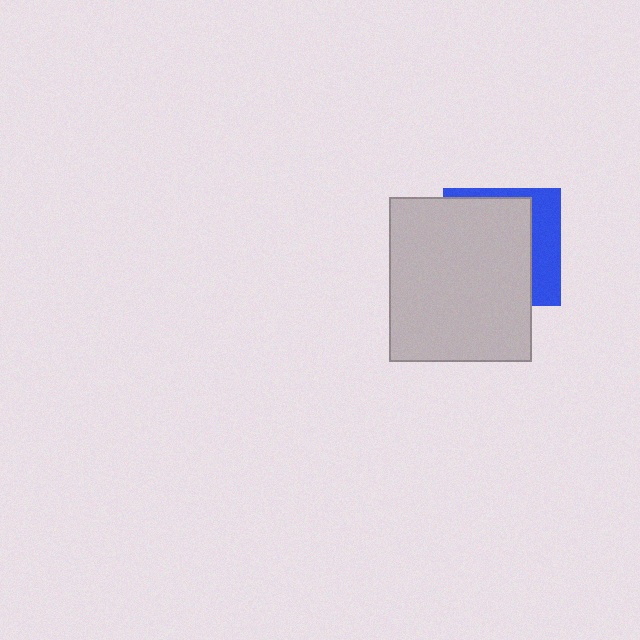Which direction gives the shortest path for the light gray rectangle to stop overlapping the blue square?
Moving left gives the shortest separation.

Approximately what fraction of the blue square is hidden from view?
Roughly 68% of the blue square is hidden behind the light gray rectangle.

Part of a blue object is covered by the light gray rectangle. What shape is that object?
It is a square.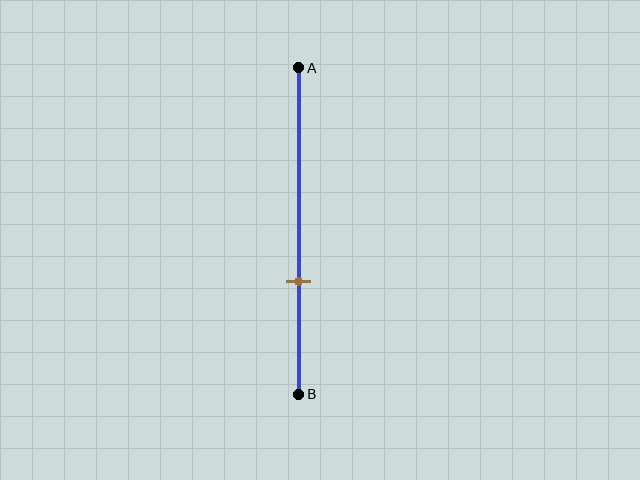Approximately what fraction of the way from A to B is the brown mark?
The brown mark is approximately 65% of the way from A to B.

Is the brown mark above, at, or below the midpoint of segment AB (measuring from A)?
The brown mark is below the midpoint of segment AB.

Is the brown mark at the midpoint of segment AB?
No, the mark is at about 65% from A, not at the 50% midpoint.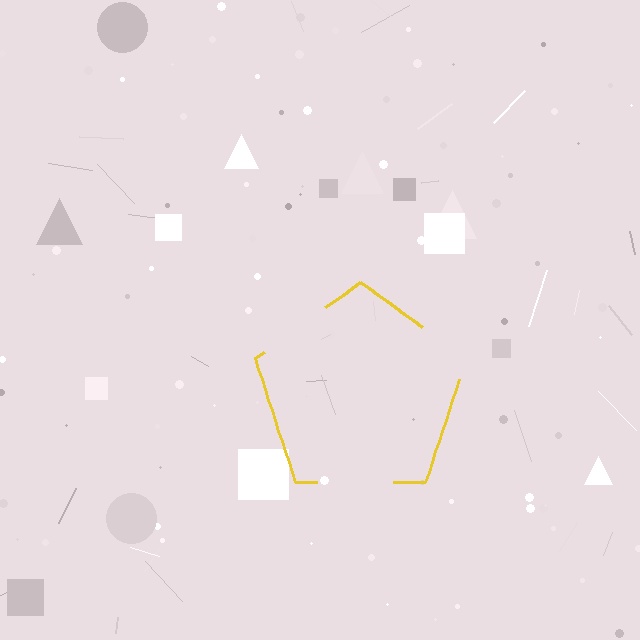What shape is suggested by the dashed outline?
The dashed outline suggests a pentagon.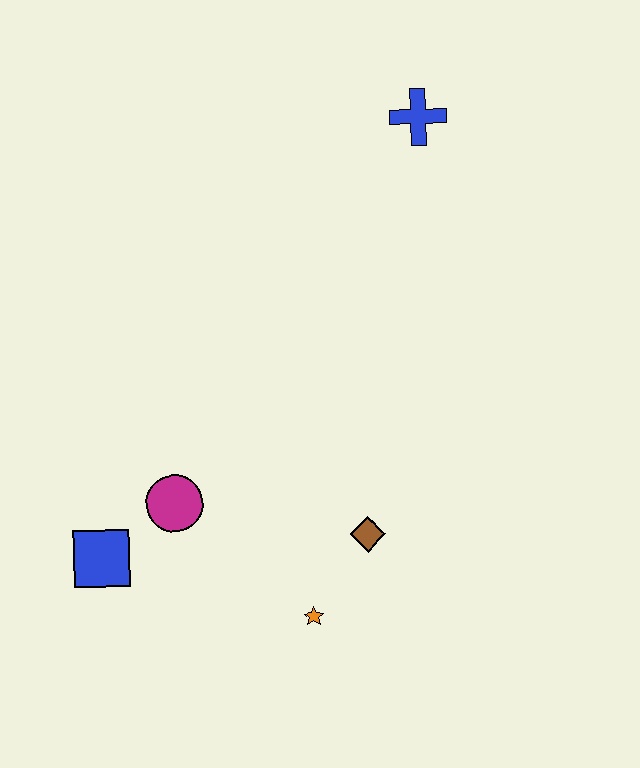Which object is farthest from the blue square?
The blue cross is farthest from the blue square.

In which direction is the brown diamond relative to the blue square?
The brown diamond is to the right of the blue square.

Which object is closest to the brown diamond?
The orange star is closest to the brown diamond.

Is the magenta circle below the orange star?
No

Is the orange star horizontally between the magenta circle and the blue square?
No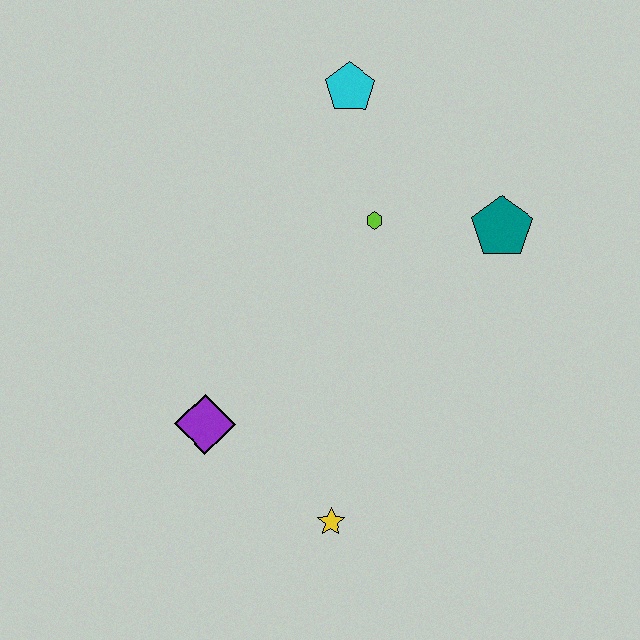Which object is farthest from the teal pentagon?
The purple diamond is farthest from the teal pentagon.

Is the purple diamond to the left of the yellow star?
Yes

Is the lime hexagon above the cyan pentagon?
No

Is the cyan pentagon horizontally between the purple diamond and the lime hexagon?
Yes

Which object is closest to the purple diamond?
The yellow star is closest to the purple diamond.